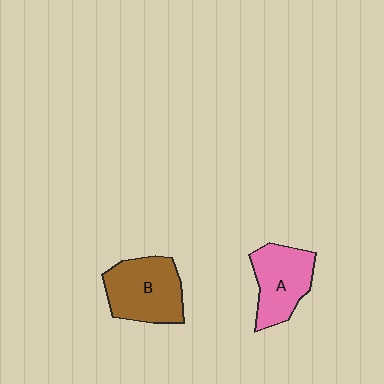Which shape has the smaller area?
Shape A (pink).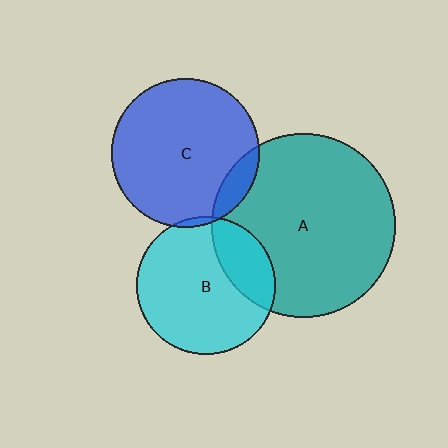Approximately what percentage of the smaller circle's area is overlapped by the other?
Approximately 5%.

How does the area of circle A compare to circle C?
Approximately 1.5 times.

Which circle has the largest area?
Circle A (teal).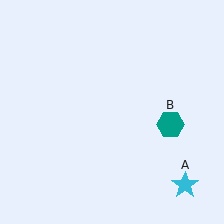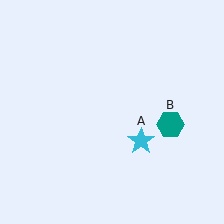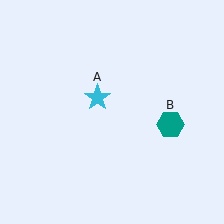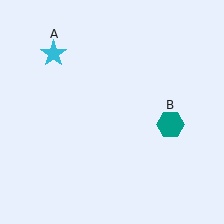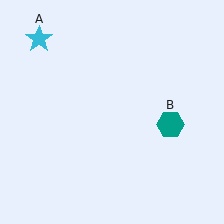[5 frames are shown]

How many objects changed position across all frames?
1 object changed position: cyan star (object A).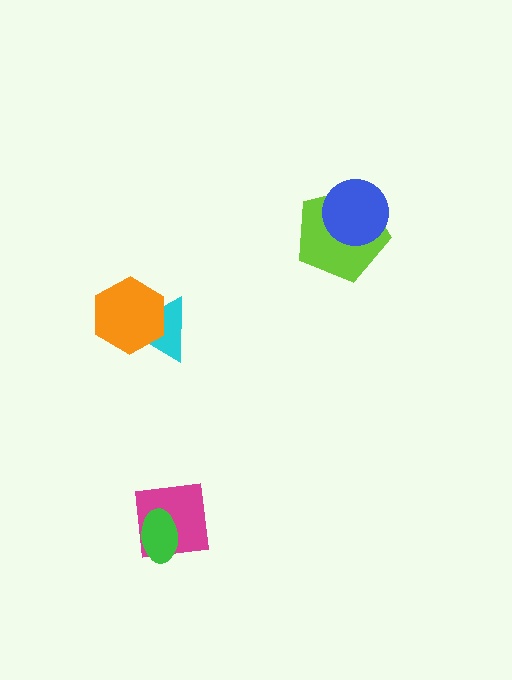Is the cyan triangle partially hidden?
Yes, it is partially covered by another shape.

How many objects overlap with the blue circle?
1 object overlaps with the blue circle.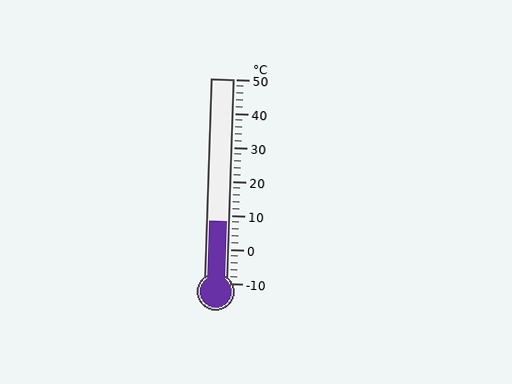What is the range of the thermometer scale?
The thermometer scale ranges from -10°C to 50°C.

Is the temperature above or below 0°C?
The temperature is above 0°C.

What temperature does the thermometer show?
The thermometer shows approximately 8°C.